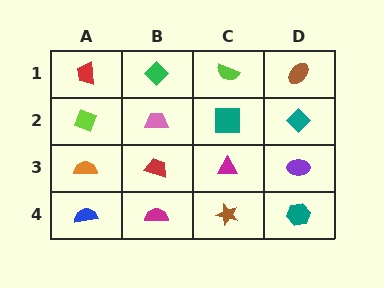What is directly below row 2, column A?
An orange semicircle.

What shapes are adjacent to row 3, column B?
A pink trapezoid (row 2, column B), a magenta semicircle (row 4, column B), an orange semicircle (row 3, column A), a magenta triangle (row 3, column C).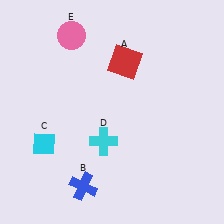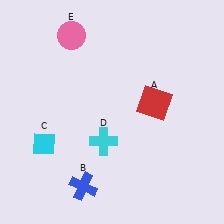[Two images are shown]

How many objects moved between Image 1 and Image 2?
1 object moved between the two images.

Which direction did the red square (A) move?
The red square (A) moved down.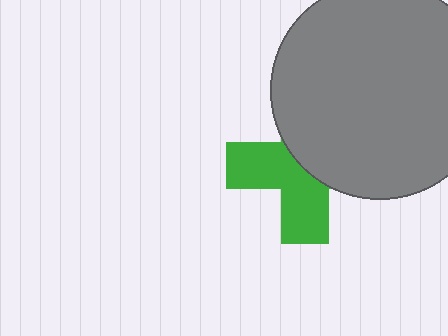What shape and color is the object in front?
The object in front is a gray circle.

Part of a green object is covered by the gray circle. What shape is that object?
It is a cross.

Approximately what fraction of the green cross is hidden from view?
Roughly 51% of the green cross is hidden behind the gray circle.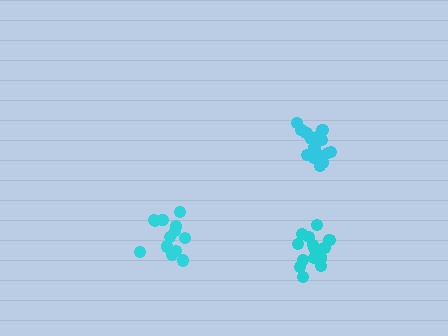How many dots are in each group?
Group 1: 17 dots, Group 2: 13 dots, Group 3: 15 dots (45 total).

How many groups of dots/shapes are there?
There are 3 groups.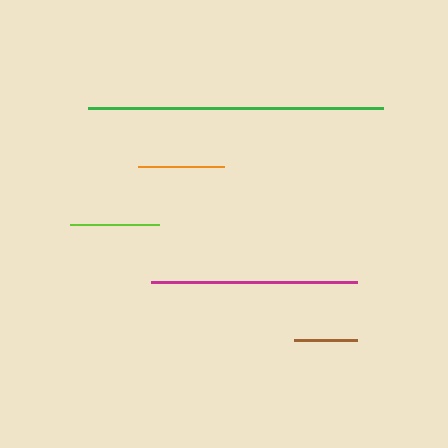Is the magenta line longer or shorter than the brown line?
The magenta line is longer than the brown line.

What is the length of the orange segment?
The orange segment is approximately 85 pixels long.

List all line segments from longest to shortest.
From longest to shortest: green, magenta, lime, orange, brown.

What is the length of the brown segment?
The brown segment is approximately 63 pixels long.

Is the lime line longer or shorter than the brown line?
The lime line is longer than the brown line.